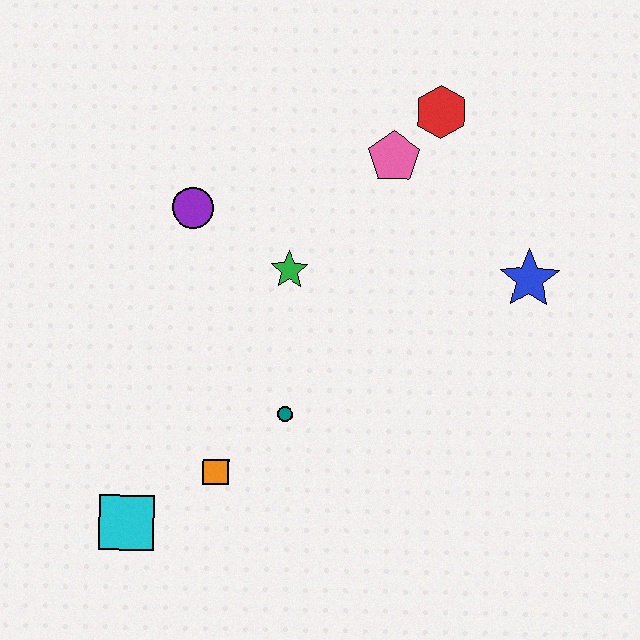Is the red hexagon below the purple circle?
No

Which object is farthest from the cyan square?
The red hexagon is farthest from the cyan square.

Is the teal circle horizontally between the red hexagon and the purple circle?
Yes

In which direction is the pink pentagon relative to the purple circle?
The pink pentagon is to the right of the purple circle.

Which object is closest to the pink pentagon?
The red hexagon is closest to the pink pentagon.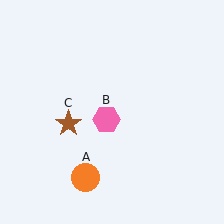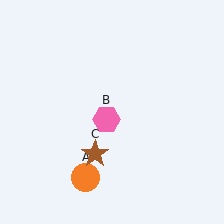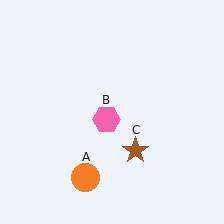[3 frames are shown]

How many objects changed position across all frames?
1 object changed position: brown star (object C).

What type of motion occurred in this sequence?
The brown star (object C) rotated counterclockwise around the center of the scene.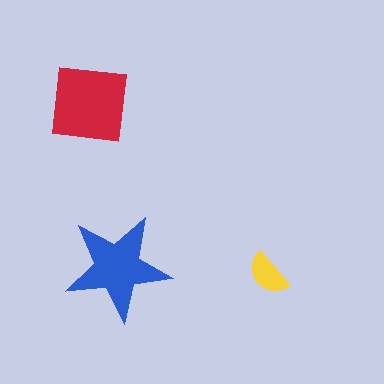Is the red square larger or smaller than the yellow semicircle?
Larger.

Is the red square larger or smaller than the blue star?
Larger.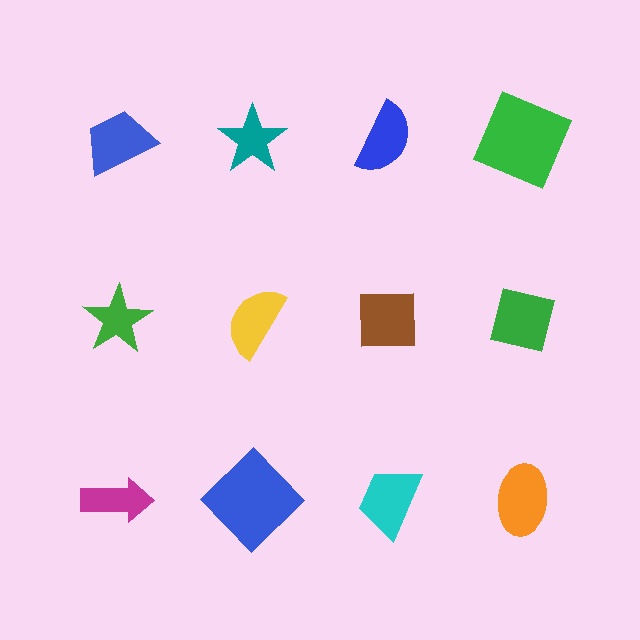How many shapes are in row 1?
4 shapes.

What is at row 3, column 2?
A blue diamond.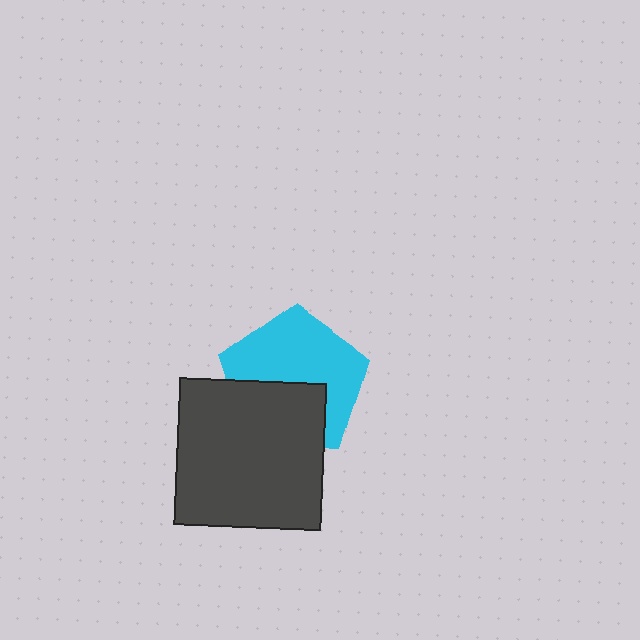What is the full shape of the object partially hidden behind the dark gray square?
The partially hidden object is a cyan pentagon.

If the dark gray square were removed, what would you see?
You would see the complete cyan pentagon.